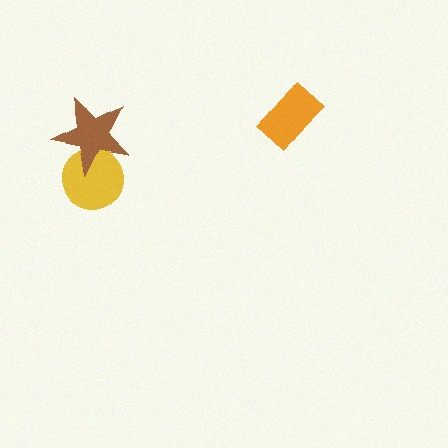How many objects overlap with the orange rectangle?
0 objects overlap with the orange rectangle.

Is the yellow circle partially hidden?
Yes, it is partially covered by another shape.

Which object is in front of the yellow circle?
The brown star is in front of the yellow circle.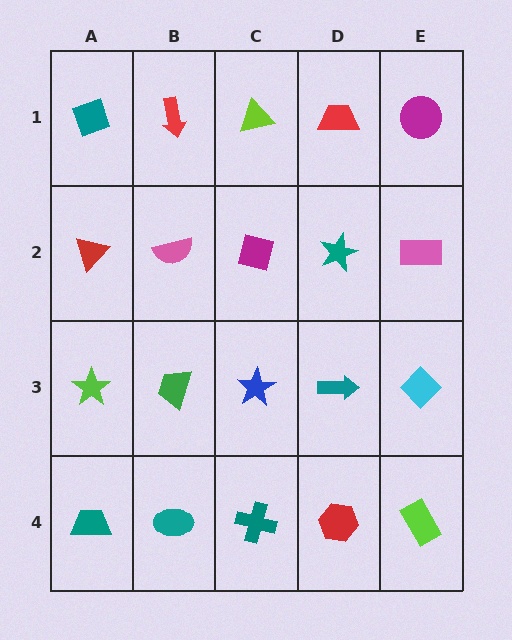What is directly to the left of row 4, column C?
A teal ellipse.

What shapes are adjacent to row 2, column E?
A magenta circle (row 1, column E), a cyan diamond (row 3, column E), a teal star (row 2, column D).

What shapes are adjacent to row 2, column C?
A lime triangle (row 1, column C), a blue star (row 3, column C), a pink semicircle (row 2, column B), a teal star (row 2, column D).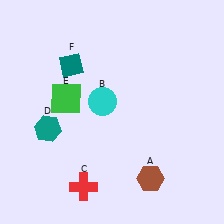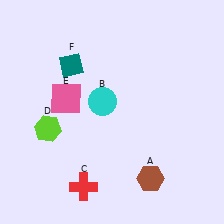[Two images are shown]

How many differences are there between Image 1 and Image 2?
There are 2 differences between the two images.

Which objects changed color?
D changed from teal to lime. E changed from green to pink.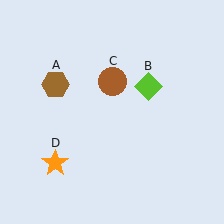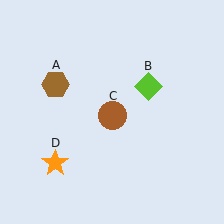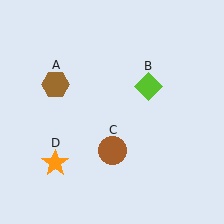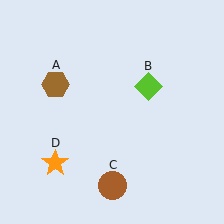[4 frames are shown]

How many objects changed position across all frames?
1 object changed position: brown circle (object C).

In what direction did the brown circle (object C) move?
The brown circle (object C) moved down.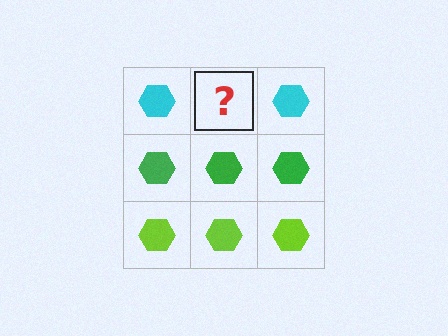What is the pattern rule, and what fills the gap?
The rule is that each row has a consistent color. The gap should be filled with a cyan hexagon.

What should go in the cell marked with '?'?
The missing cell should contain a cyan hexagon.